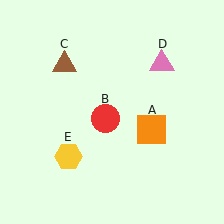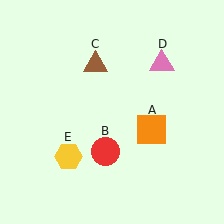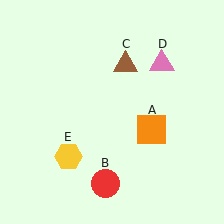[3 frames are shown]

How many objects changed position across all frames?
2 objects changed position: red circle (object B), brown triangle (object C).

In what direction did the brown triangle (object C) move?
The brown triangle (object C) moved right.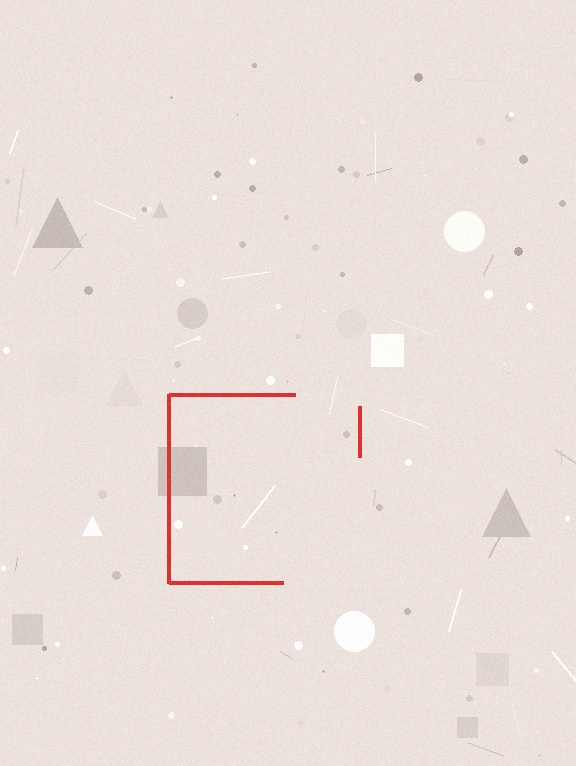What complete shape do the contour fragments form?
The contour fragments form a square.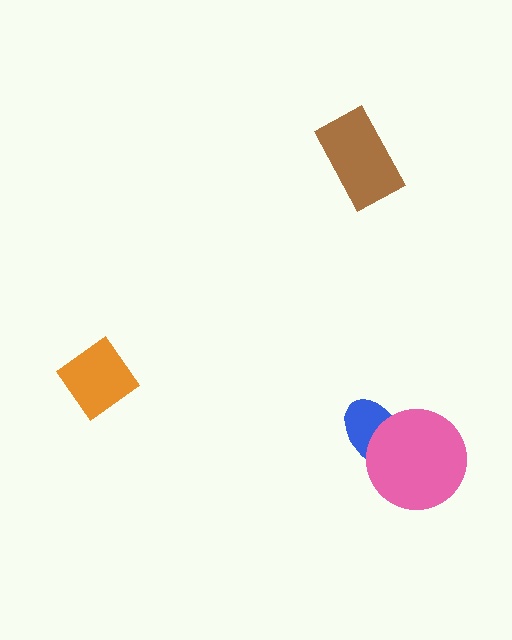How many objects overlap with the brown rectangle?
0 objects overlap with the brown rectangle.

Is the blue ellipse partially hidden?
Yes, it is partially covered by another shape.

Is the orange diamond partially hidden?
No, no other shape covers it.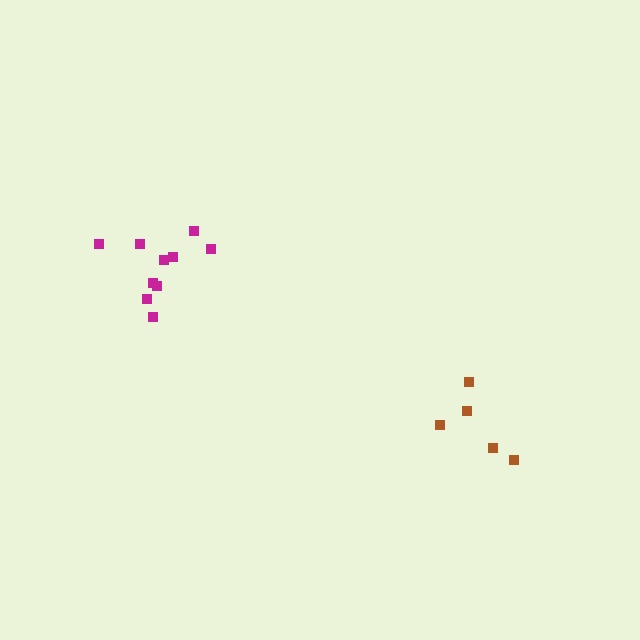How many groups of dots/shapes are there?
There are 2 groups.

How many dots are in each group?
Group 1: 10 dots, Group 2: 5 dots (15 total).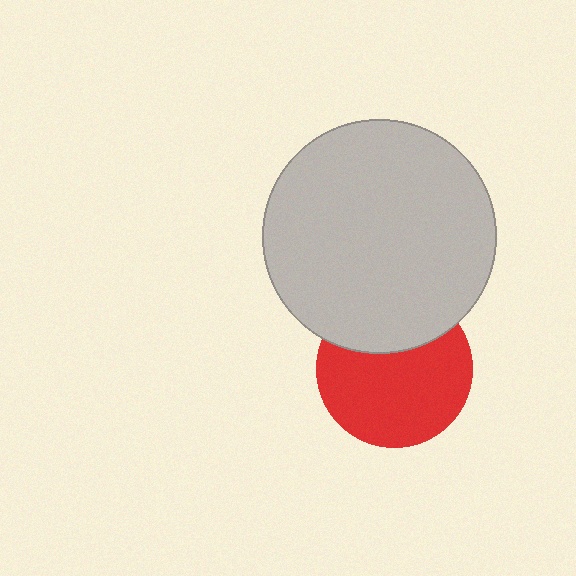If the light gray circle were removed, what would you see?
You would see the complete red circle.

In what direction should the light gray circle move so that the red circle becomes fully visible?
The light gray circle should move up. That is the shortest direction to clear the overlap and leave the red circle fully visible.